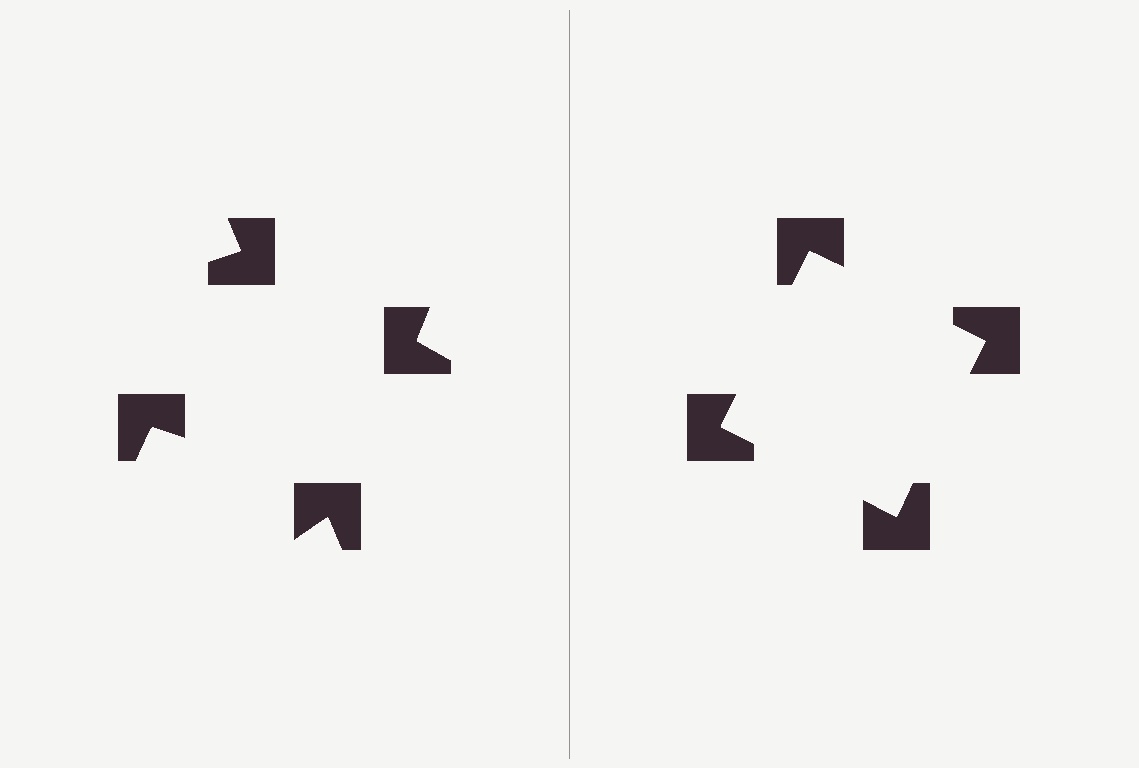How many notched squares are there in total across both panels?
8 — 4 on each side.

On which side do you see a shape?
An illusory square appears on the right side. On the left side the wedge cuts are rotated, so no coherent shape forms.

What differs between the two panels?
The notched squares are positioned identically on both sides; only the wedge orientations differ. On the right they align to a square; on the left they are misaligned.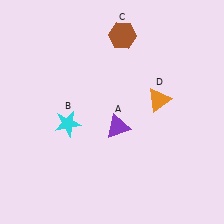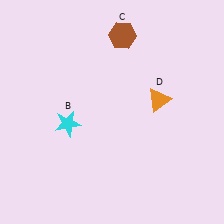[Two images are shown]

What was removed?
The purple triangle (A) was removed in Image 2.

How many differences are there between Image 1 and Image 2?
There is 1 difference between the two images.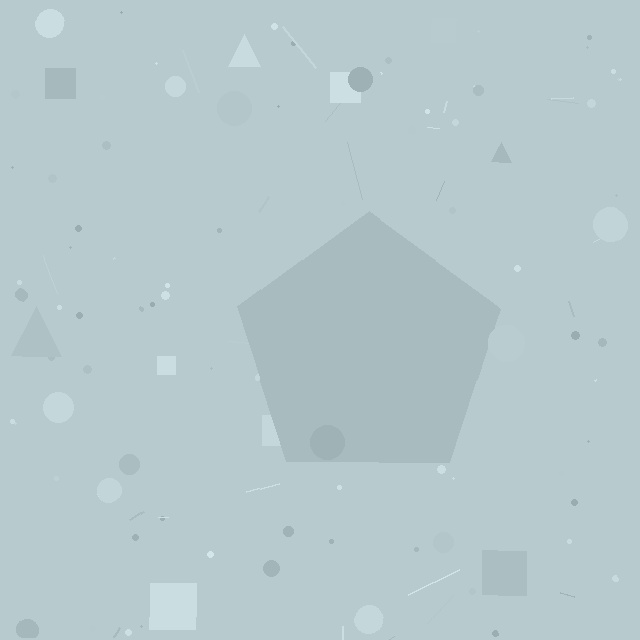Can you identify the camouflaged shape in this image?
The camouflaged shape is a pentagon.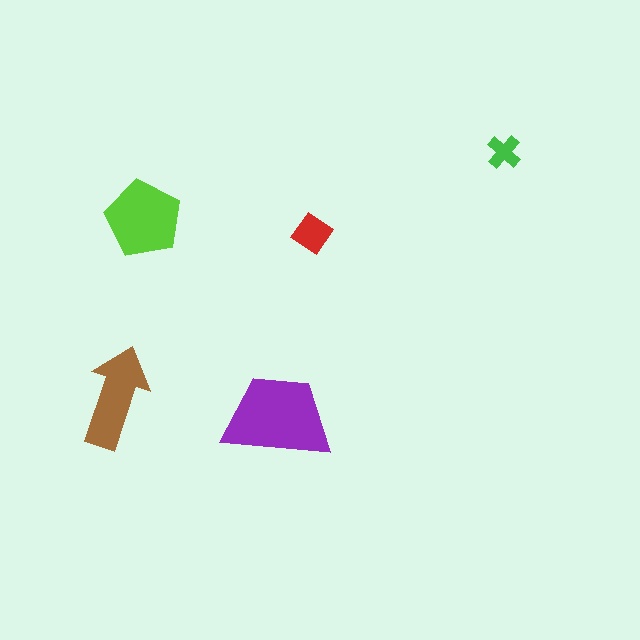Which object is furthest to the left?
The brown arrow is leftmost.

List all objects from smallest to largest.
The green cross, the red diamond, the brown arrow, the lime pentagon, the purple trapezoid.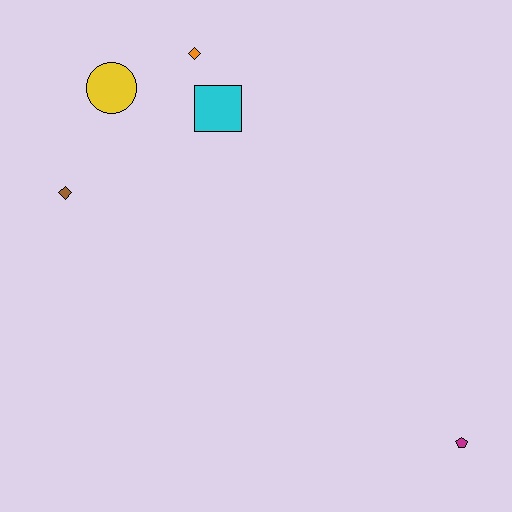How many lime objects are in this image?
There are no lime objects.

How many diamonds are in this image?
There are 2 diamonds.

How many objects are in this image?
There are 5 objects.